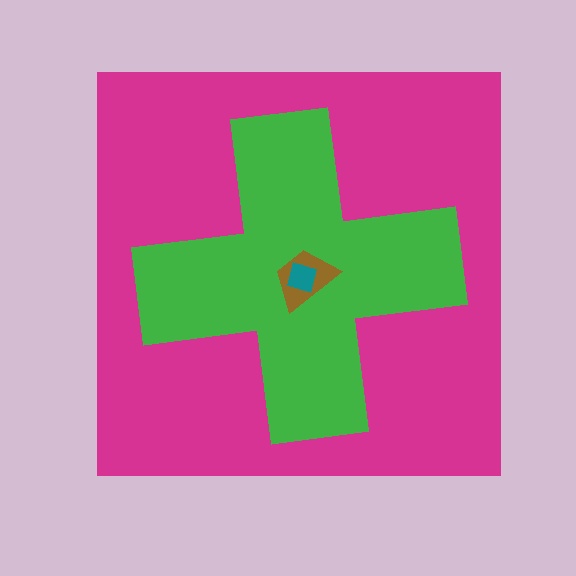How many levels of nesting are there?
4.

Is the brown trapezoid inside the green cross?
Yes.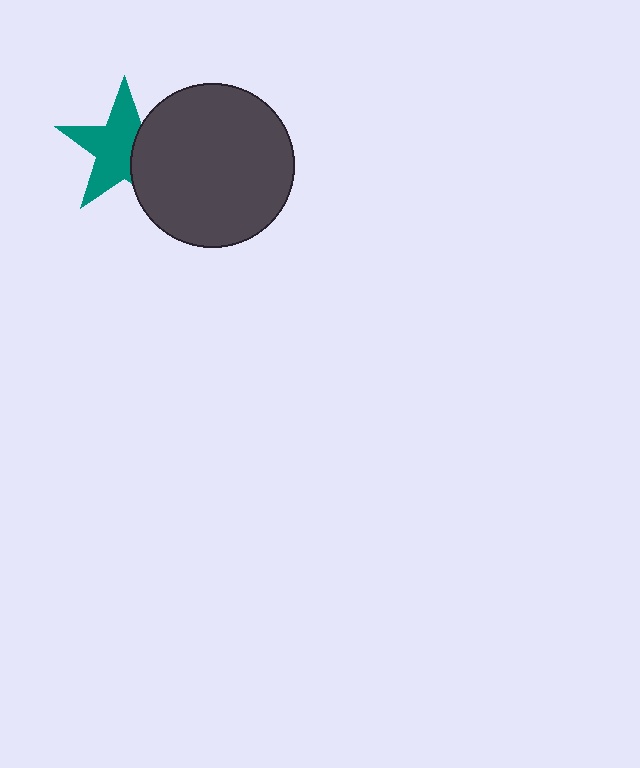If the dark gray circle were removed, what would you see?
You would see the complete teal star.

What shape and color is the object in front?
The object in front is a dark gray circle.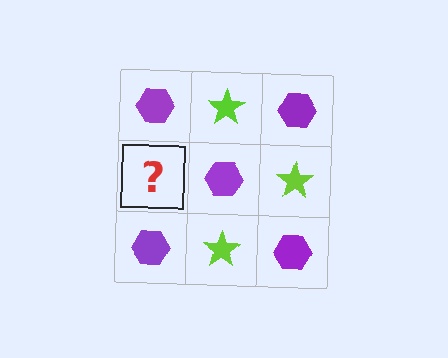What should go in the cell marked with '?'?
The missing cell should contain a lime star.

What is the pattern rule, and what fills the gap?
The rule is that it alternates purple hexagon and lime star in a checkerboard pattern. The gap should be filled with a lime star.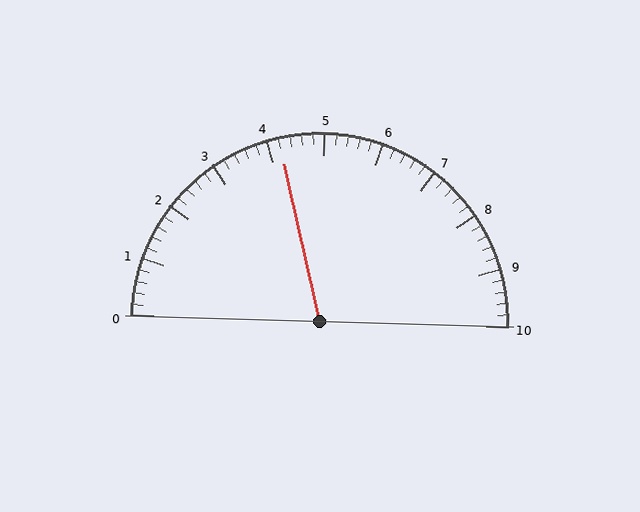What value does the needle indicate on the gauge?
The needle indicates approximately 4.2.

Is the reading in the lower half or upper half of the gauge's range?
The reading is in the lower half of the range (0 to 10).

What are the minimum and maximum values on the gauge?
The gauge ranges from 0 to 10.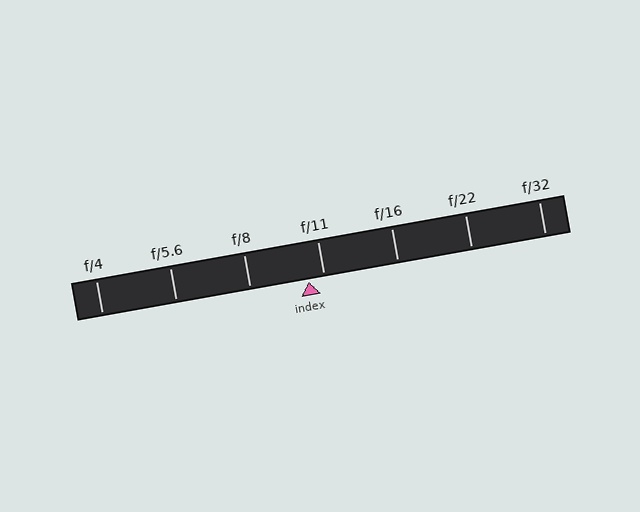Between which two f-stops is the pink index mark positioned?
The index mark is between f/8 and f/11.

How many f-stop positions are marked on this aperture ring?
There are 7 f-stop positions marked.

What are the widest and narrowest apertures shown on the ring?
The widest aperture shown is f/4 and the narrowest is f/32.